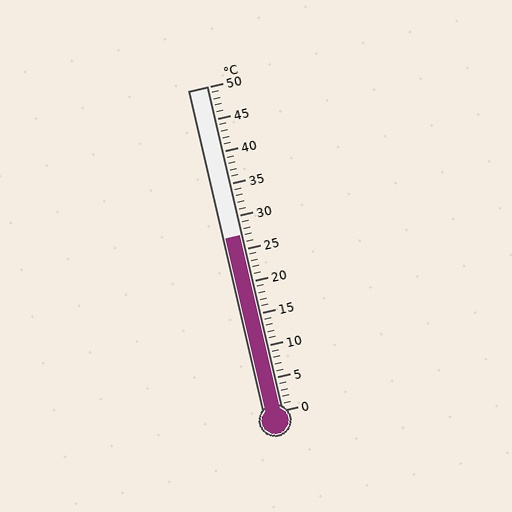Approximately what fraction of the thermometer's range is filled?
The thermometer is filled to approximately 55% of its range.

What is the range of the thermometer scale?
The thermometer scale ranges from 0°C to 50°C.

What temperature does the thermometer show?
The thermometer shows approximately 27°C.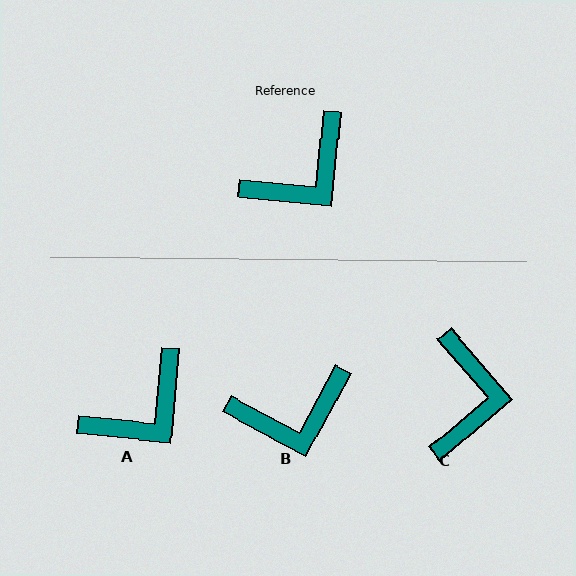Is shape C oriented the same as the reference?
No, it is off by about 46 degrees.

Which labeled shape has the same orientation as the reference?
A.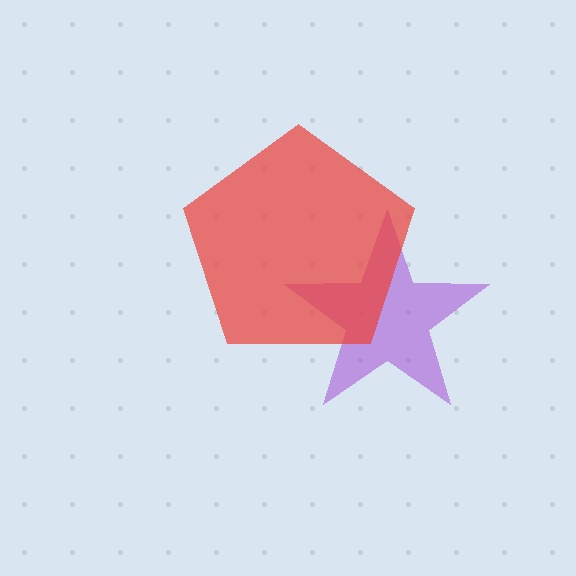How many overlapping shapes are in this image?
There are 2 overlapping shapes in the image.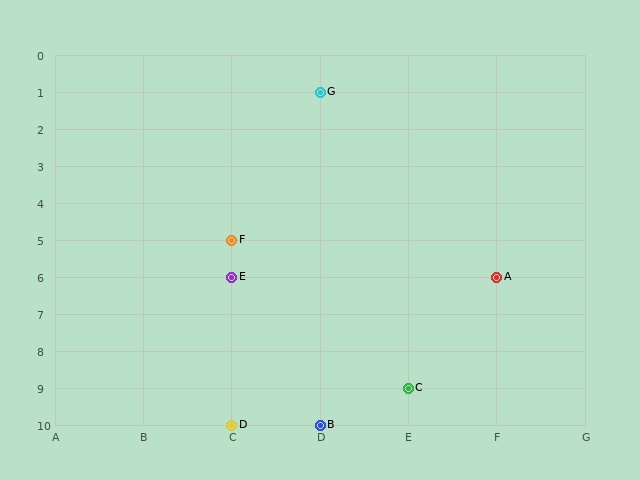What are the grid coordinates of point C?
Point C is at grid coordinates (E, 9).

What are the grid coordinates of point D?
Point D is at grid coordinates (C, 10).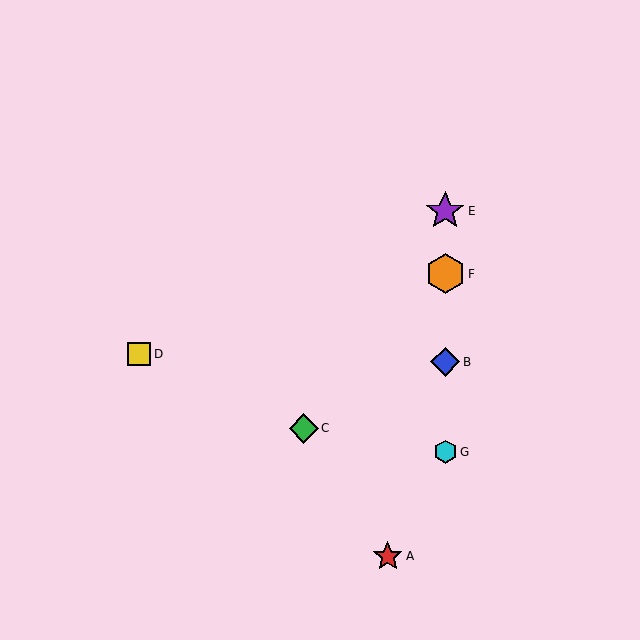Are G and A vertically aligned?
No, G is at x≈445 and A is at x≈388.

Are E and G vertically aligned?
Yes, both are at x≈445.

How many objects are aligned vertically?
4 objects (B, E, F, G) are aligned vertically.